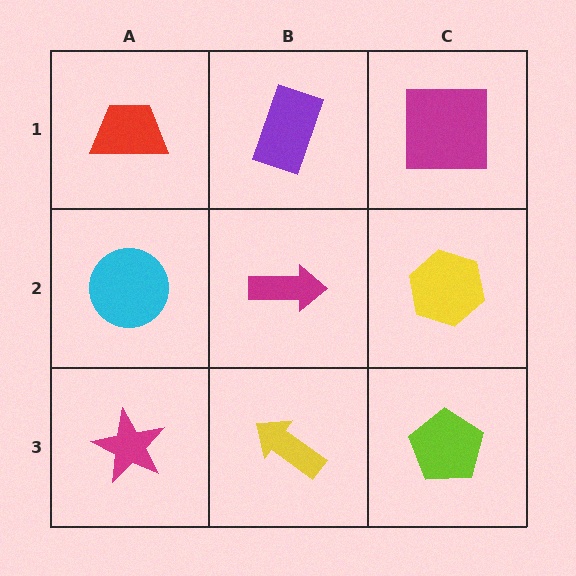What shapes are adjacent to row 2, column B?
A purple rectangle (row 1, column B), a yellow arrow (row 3, column B), a cyan circle (row 2, column A), a yellow hexagon (row 2, column C).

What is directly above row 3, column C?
A yellow hexagon.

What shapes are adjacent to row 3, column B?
A magenta arrow (row 2, column B), a magenta star (row 3, column A), a lime pentagon (row 3, column C).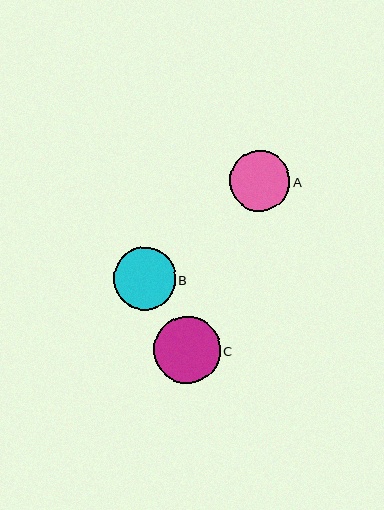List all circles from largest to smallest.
From largest to smallest: C, B, A.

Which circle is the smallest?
Circle A is the smallest with a size of approximately 61 pixels.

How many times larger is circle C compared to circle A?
Circle C is approximately 1.1 times the size of circle A.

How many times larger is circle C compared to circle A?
Circle C is approximately 1.1 times the size of circle A.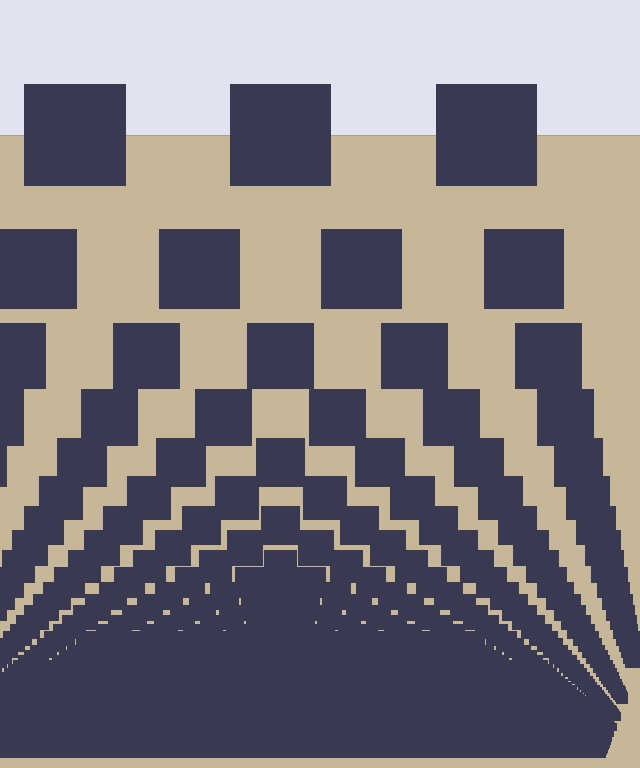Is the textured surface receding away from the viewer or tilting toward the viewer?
The surface appears to tilt toward the viewer. Texture elements get larger and sparser toward the top.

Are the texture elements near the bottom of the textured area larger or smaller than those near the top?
Smaller. The gradient is inverted — elements near the bottom are smaller and denser.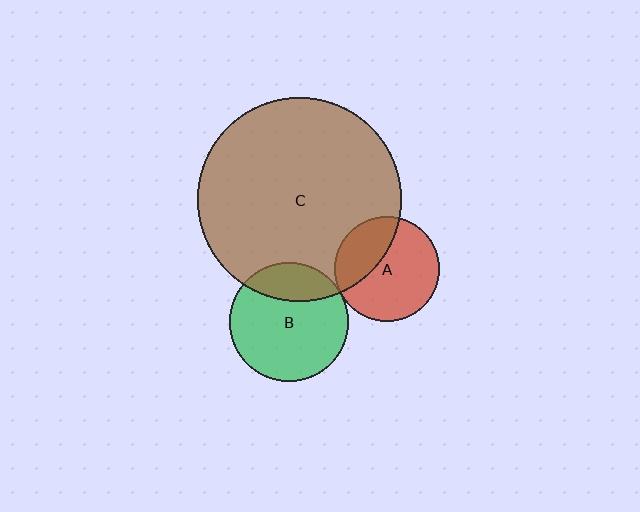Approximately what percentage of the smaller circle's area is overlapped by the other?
Approximately 35%.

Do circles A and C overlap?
Yes.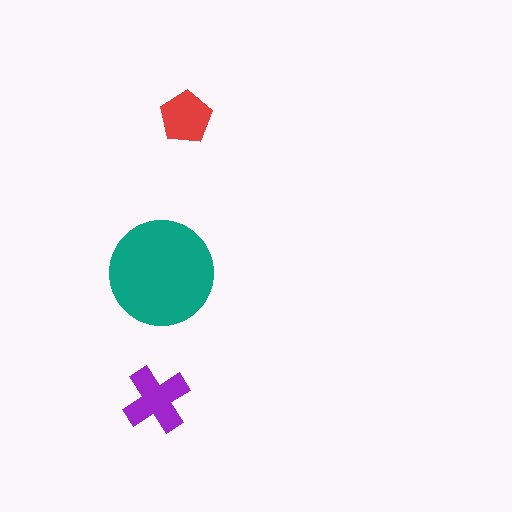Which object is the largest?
The teal circle.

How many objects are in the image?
There are 3 objects in the image.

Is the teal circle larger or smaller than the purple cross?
Larger.